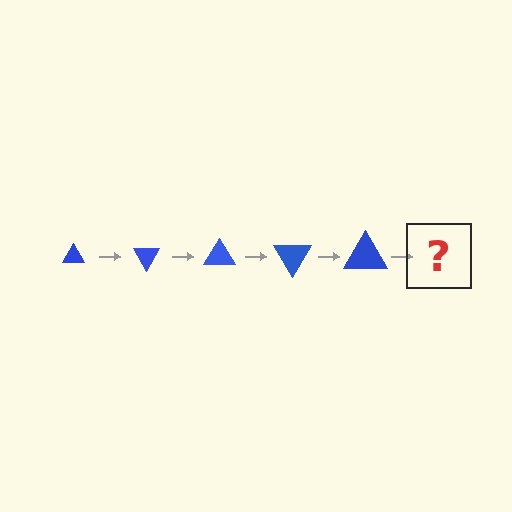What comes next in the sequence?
The next element should be a triangle, larger than the previous one and rotated 300 degrees from the start.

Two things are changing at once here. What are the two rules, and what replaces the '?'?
The two rules are that the triangle grows larger each step and it rotates 60 degrees each step. The '?' should be a triangle, larger than the previous one and rotated 300 degrees from the start.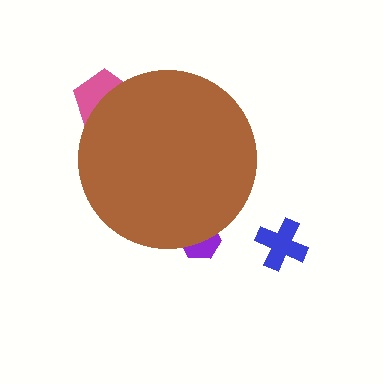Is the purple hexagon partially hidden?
Yes, the purple hexagon is partially hidden behind the brown circle.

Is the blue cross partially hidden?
No, the blue cross is fully visible.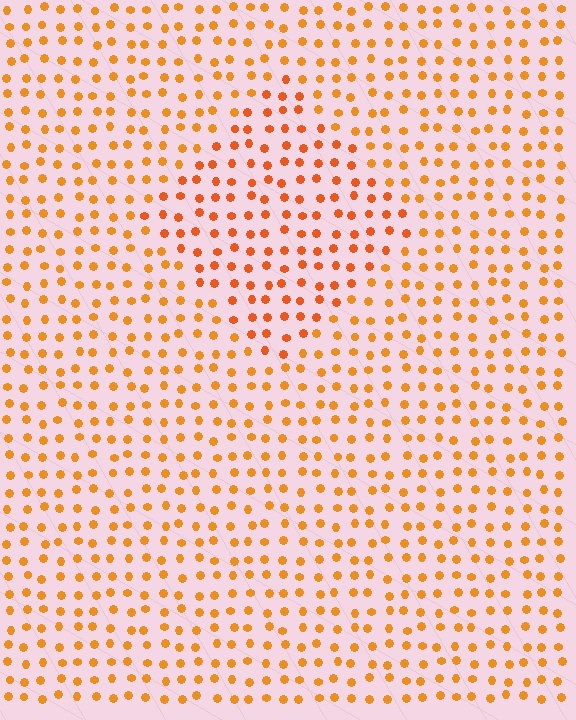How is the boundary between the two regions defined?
The boundary is defined purely by a slight shift in hue (about 17 degrees). Spacing, size, and orientation are identical on both sides.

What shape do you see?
I see a diamond.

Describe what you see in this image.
The image is filled with small orange elements in a uniform arrangement. A diamond-shaped region is visible where the elements are tinted to a slightly different hue, forming a subtle color boundary.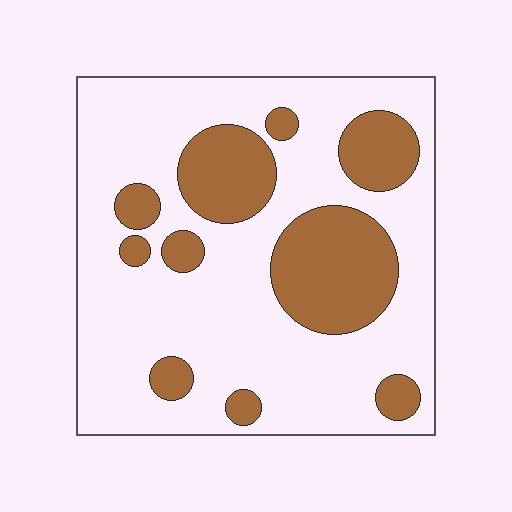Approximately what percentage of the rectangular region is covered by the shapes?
Approximately 25%.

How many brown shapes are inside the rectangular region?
10.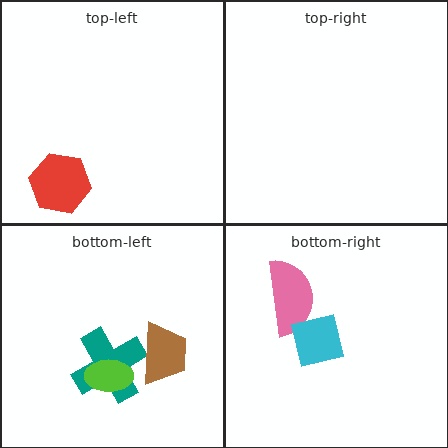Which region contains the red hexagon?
The top-left region.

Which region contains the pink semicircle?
The bottom-right region.